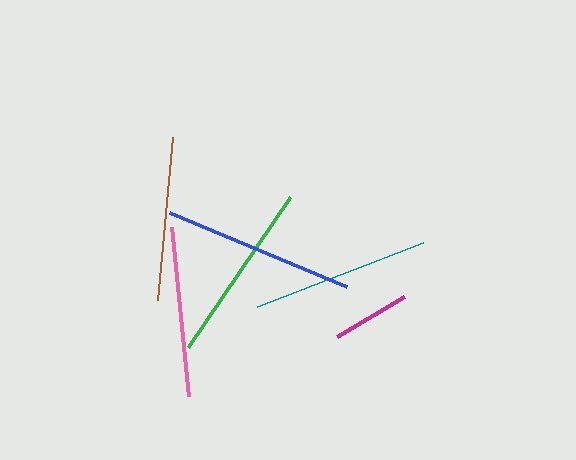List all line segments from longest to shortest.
From longest to shortest: blue, green, teal, pink, brown, magenta.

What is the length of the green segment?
The green segment is approximately 181 pixels long.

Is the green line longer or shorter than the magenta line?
The green line is longer than the magenta line.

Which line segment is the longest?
The blue line is the longest at approximately 192 pixels.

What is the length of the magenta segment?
The magenta segment is approximately 78 pixels long.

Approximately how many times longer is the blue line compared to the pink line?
The blue line is approximately 1.1 times the length of the pink line.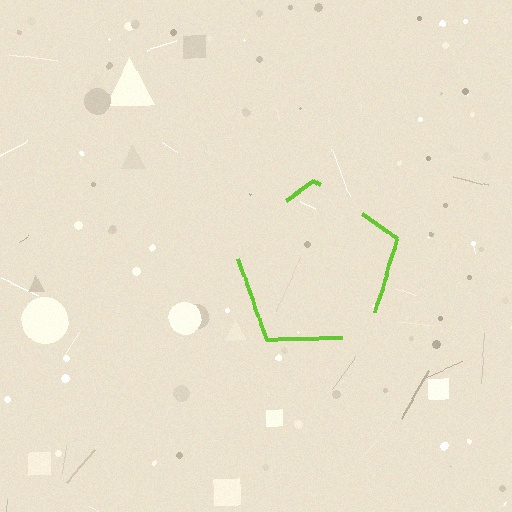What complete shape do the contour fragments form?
The contour fragments form a pentagon.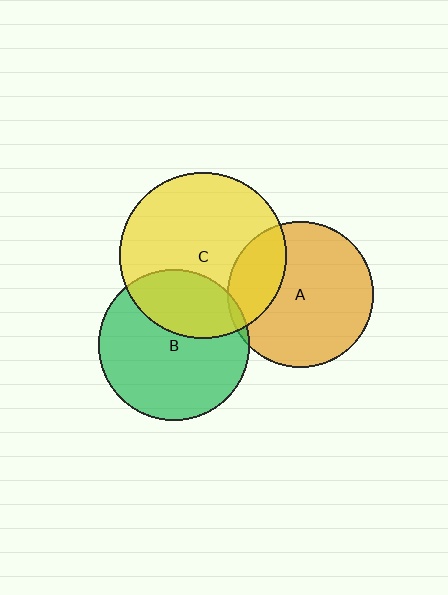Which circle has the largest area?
Circle C (yellow).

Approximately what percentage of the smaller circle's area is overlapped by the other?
Approximately 30%.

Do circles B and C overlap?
Yes.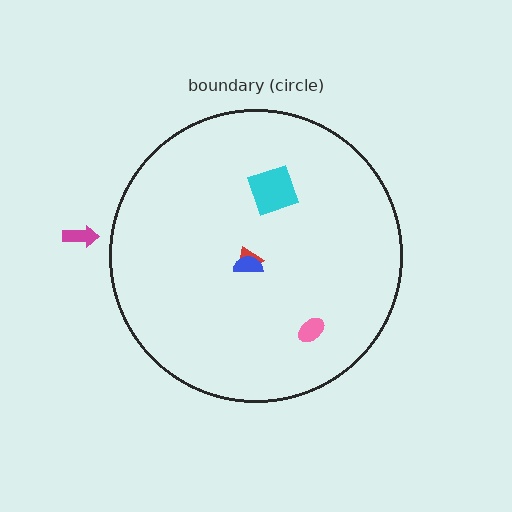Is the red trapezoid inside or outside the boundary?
Inside.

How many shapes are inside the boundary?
4 inside, 1 outside.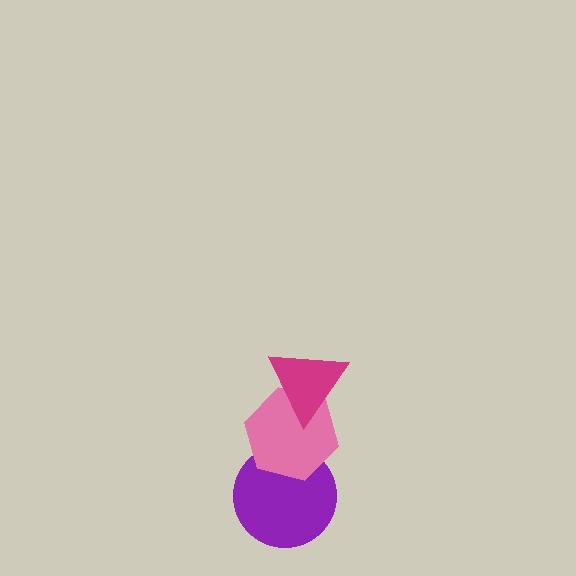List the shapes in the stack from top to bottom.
From top to bottom: the magenta triangle, the pink hexagon, the purple circle.